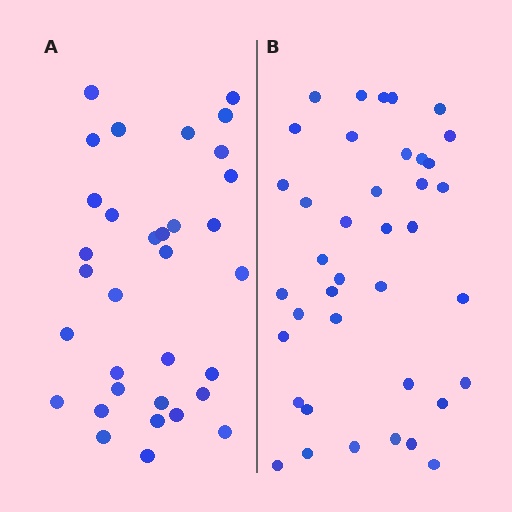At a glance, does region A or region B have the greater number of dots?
Region B (the right region) has more dots.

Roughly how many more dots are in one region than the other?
Region B has about 6 more dots than region A.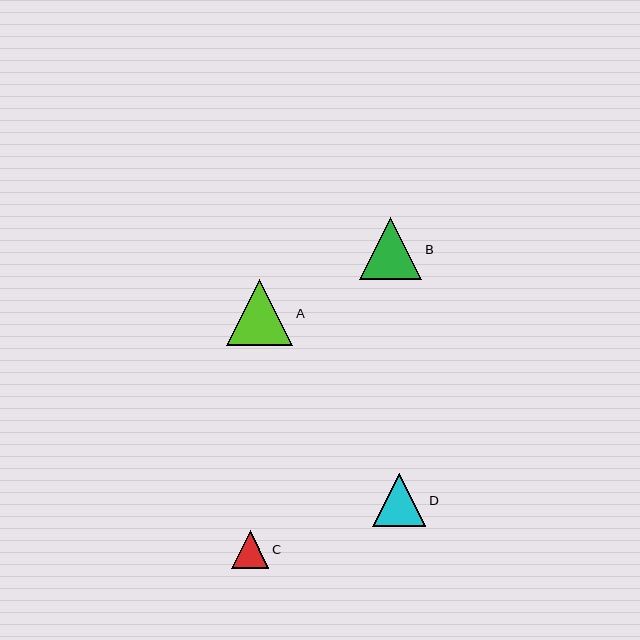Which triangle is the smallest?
Triangle C is the smallest with a size of approximately 37 pixels.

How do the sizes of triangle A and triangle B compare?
Triangle A and triangle B are approximately the same size.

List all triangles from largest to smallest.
From largest to smallest: A, B, D, C.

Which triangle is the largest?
Triangle A is the largest with a size of approximately 66 pixels.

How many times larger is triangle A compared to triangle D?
Triangle A is approximately 1.2 times the size of triangle D.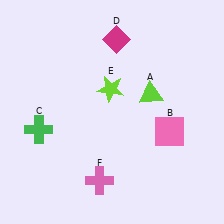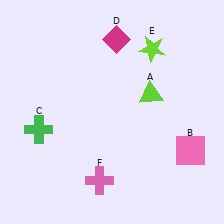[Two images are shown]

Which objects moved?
The objects that moved are: the pink square (B), the lime star (E).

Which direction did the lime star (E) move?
The lime star (E) moved right.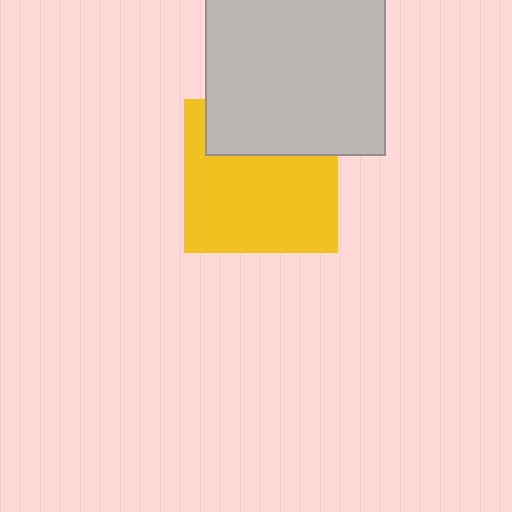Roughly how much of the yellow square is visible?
Most of it is visible (roughly 69%).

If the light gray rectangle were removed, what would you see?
You would see the complete yellow square.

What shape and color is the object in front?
The object in front is a light gray rectangle.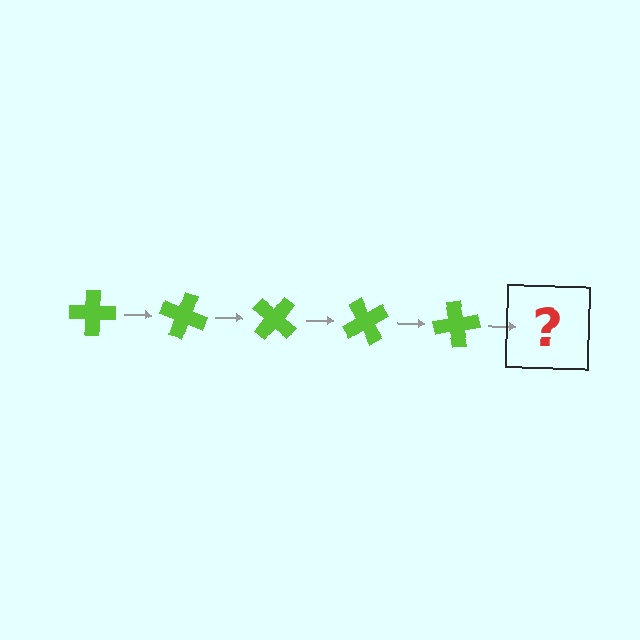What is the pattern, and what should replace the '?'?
The pattern is that the cross rotates 20 degrees each step. The '?' should be a lime cross rotated 100 degrees.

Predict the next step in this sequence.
The next step is a lime cross rotated 100 degrees.